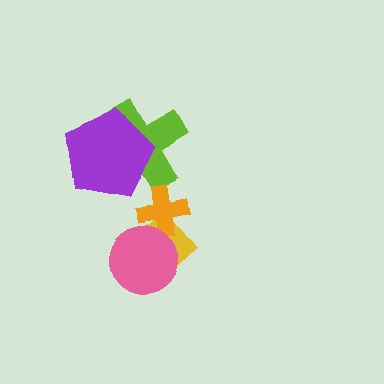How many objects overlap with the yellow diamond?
2 objects overlap with the yellow diamond.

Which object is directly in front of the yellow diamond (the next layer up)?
The orange cross is directly in front of the yellow diamond.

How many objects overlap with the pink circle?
2 objects overlap with the pink circle.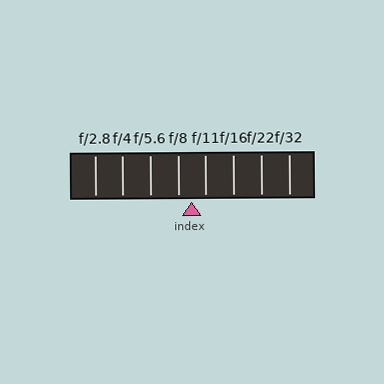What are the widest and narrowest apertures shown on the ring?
The widest aperture shown is f/2.8 and the narrowest is f/32.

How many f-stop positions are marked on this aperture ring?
There are 8 f-stop positions marked.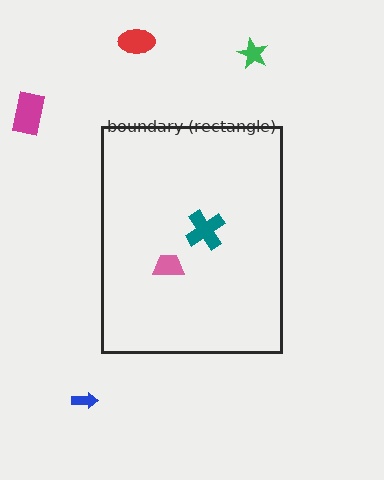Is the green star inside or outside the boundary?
Outside.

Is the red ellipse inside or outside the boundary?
Outside.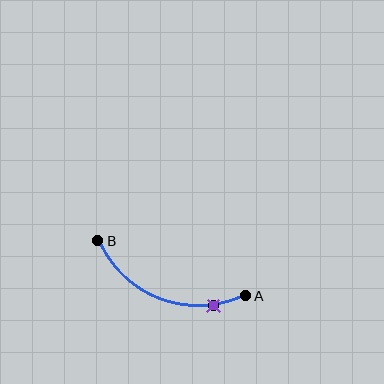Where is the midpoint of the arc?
The arc midpoint is the point on the curve farthest from the straight line joining A and B. It sits below that line.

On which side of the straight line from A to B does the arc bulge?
The arc bulges below the straight line connecting A and B.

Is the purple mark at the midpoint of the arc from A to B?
No. The purple mark lies on the arc but is closer to endpoint A. The arc midpoint would be at the point on the curve equidistant along the arc from both A and B.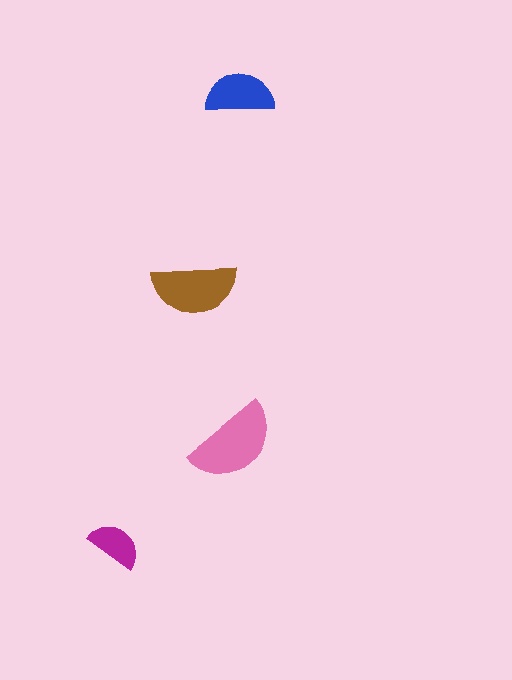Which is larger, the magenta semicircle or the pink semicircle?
The pink one.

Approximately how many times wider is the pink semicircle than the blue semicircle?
About 1.5 times wider.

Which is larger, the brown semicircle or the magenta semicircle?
The brown one.